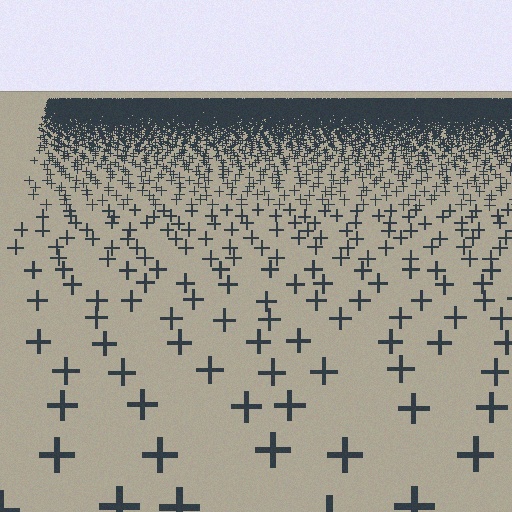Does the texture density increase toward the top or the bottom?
Density increases toward the top.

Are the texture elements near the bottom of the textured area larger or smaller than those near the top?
Larger. Near the bottom, elements are closer to the viewer and appear at a bigger on-screen size.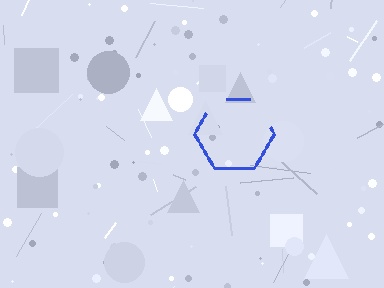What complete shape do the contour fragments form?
The contour fragments form a hexagon.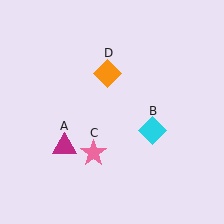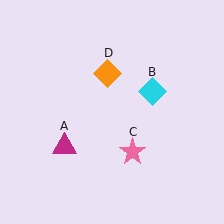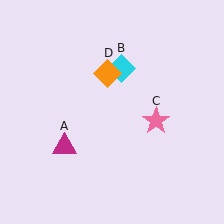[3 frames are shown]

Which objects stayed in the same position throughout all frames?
Magenta triangle (object A) and orange diamond (object D) remained stationary.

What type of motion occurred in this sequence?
The cyan diamond (object B), pink star (object C) rotated counterclockwise around the center of the scene.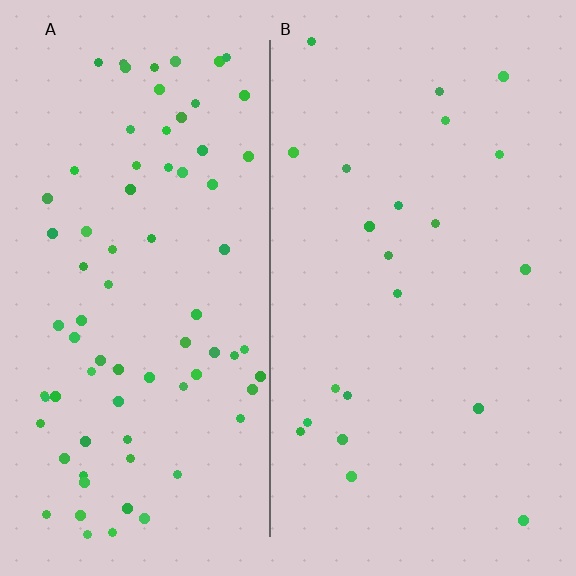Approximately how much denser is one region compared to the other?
Approximately 3.5× — region A over region B.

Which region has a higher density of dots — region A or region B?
A (the left).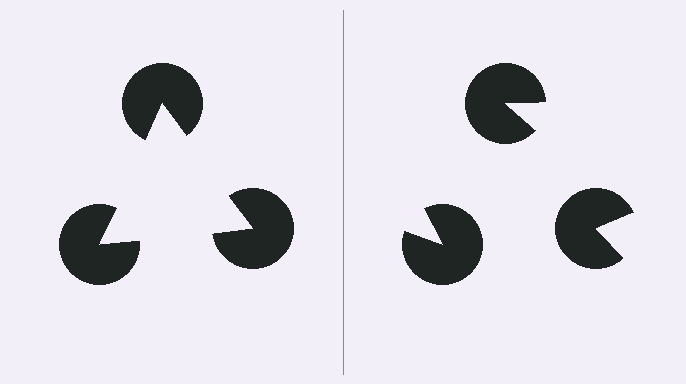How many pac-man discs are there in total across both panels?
6 — 3 on each side.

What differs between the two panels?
The pac-man discs are positioned identically on both sides; only the wedge orientations differ. On the left they align to a triangle; on the right they are misaligned.